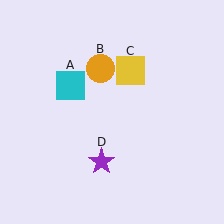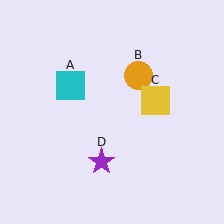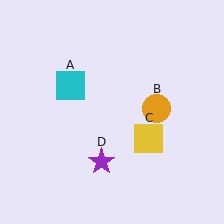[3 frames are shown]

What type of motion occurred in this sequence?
The orange circle (object B), yellow square (object C) rotated clockwise around the center of the scene.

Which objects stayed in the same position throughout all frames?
Cyan square (object A) and purple star (object D) remained stationary.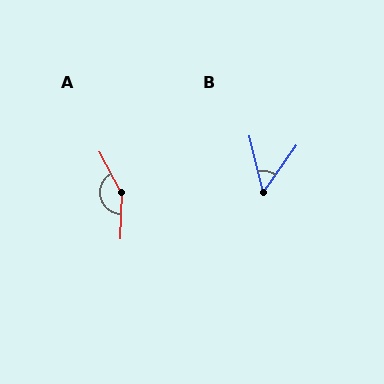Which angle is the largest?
A, at approximately 150 degrees.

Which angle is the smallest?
B, at approximately 49 degrees.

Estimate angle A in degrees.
Approximately 150 degrees.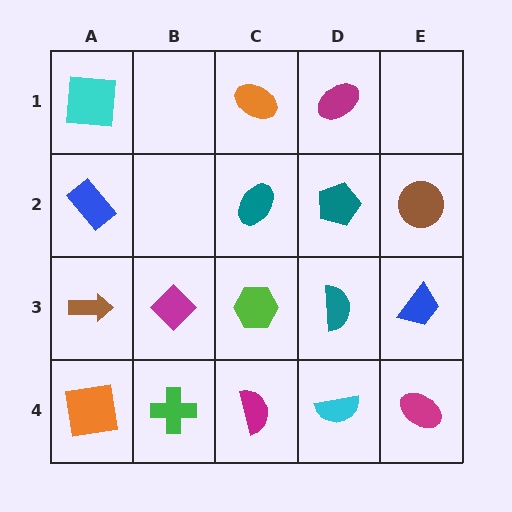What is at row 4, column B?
A green cross.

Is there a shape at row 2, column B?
No, that cell is empty.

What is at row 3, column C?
A lime hexagon.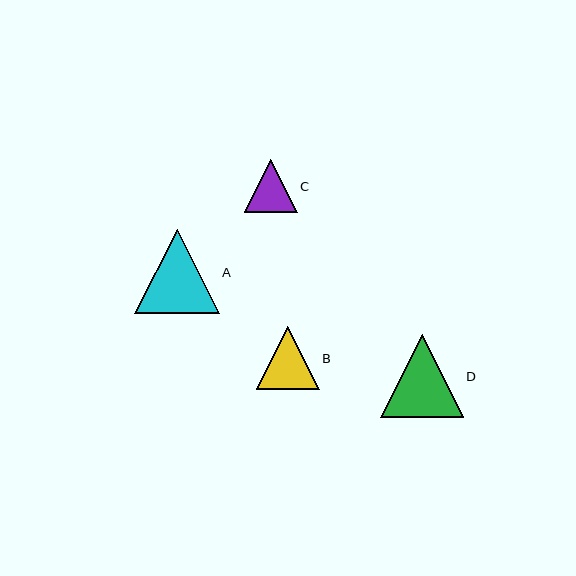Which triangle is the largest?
Triangle A is the largest with a size of approximately 84 pixels.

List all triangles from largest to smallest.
From largest to smallest: A, D, B, C.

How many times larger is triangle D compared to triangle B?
Triangle D is approximately 1.3 times the size of triangle B.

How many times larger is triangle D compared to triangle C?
Triangle D is approximately 1.6 times the size of triangle C.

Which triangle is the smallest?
Triangle C is the smallest with a size of approximately 53 pixels.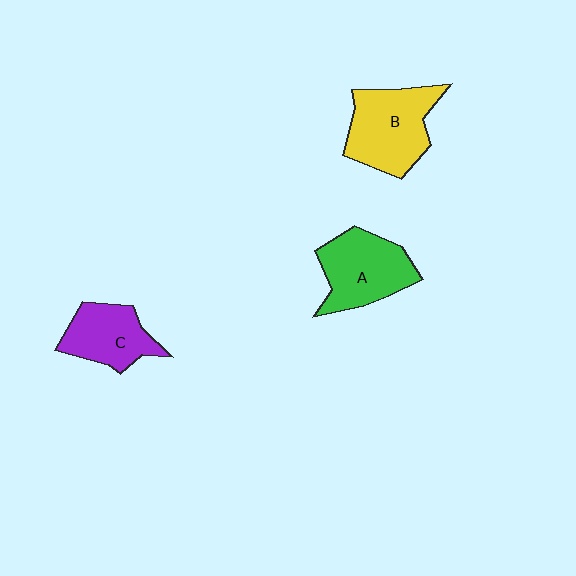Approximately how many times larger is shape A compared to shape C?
Approximately 1.2 times.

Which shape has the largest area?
Shape B (yellow).